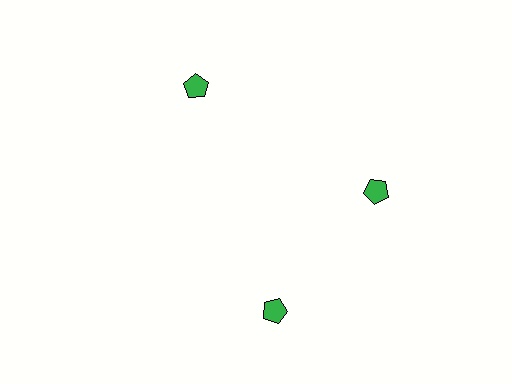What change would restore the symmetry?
The symmetry would be restored by rotating it back into even spacing with its neighbors so that all 3 pentagons sit at equal angles and equal distance from the center.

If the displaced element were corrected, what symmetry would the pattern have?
It would have 3-fold rotational symmetry — the pattern would map onto itself every 120 degrees.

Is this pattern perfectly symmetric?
No. The 3 green pentagons are arranged in a ring, but one element near the 7 o'clock position is rotated out of alignment along the ring, breaking the 3-fold rotational symmetry.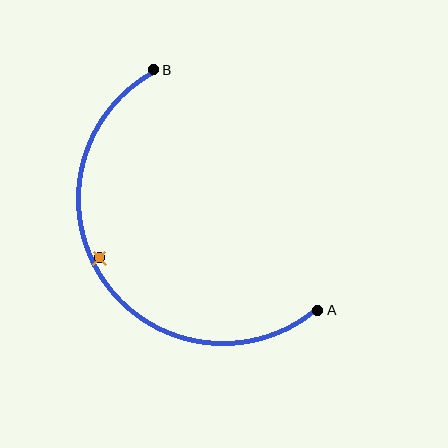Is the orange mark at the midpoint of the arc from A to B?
No — the orange mark does not lie on the arc at all. It sits slightly inside the curve.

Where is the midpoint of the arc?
The arc midpoint is the point on the curve farthest from the straight line joining A and B. It sits below and to the left of that line.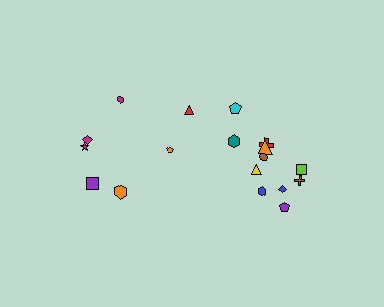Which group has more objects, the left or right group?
The right group.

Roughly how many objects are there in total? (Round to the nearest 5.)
Roughly 20 objects in total.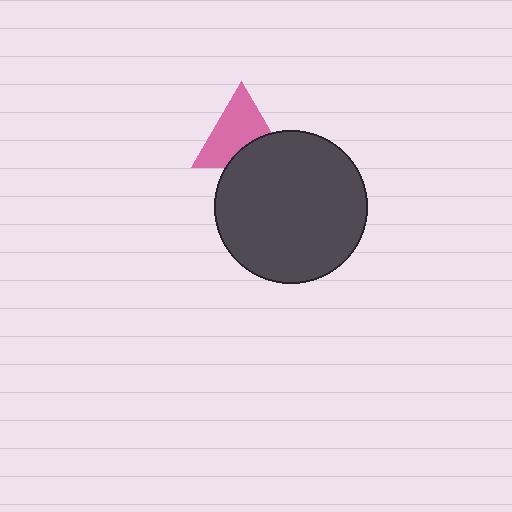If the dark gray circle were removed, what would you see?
You would see the complete pink triangle.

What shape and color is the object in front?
The object in front is a dark gray circle.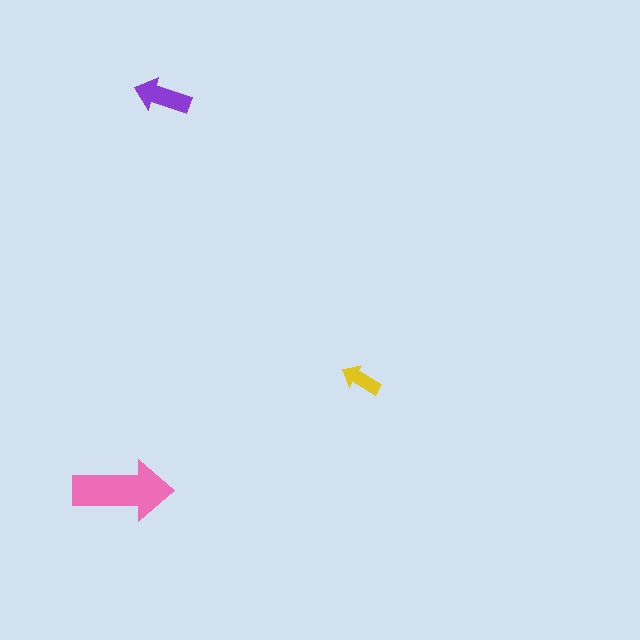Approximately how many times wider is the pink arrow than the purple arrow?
About 2 times wider.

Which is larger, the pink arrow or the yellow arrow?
The pink one.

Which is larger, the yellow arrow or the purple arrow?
The purple one.